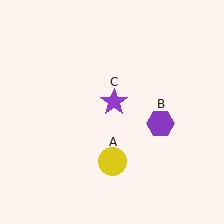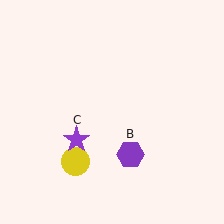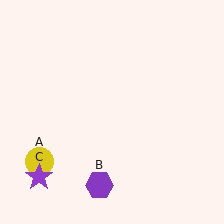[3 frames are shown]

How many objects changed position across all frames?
3 objects changed position: yellow circle (object A), purple hexagon (object B), purple star (object C).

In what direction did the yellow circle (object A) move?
The yellow circle (object A) moved left.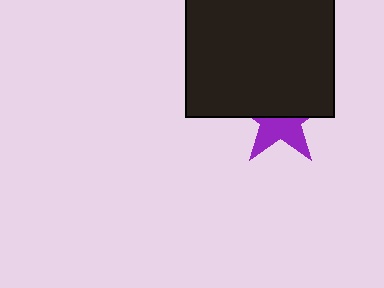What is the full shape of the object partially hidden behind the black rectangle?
The partially hidden object is a purple star.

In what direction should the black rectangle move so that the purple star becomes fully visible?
The black rectangle should move up. That is the shortest direction to clear the overlap and leave the purple star fully visible.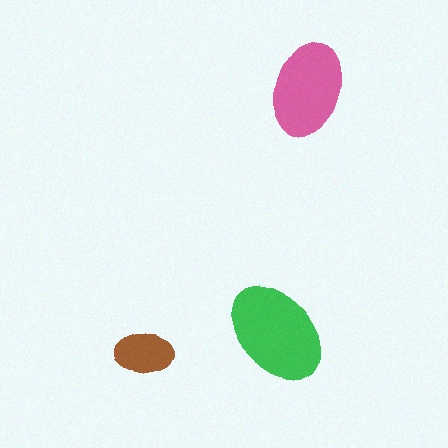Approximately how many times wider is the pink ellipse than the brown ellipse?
About 1.5 times wider.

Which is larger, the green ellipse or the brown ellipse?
The green one.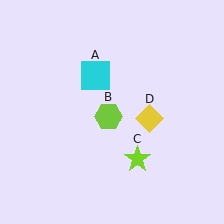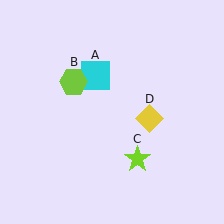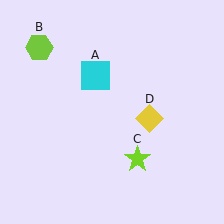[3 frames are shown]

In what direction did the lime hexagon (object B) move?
The lime hexagon (object B) moved up and to the left.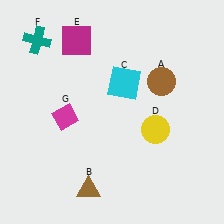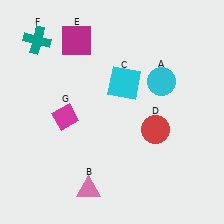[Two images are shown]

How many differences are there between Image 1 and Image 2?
There are 3 differences between the two images.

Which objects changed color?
A changed from brown to cyan. B changed from brown to pink. D changed from yellow to red.